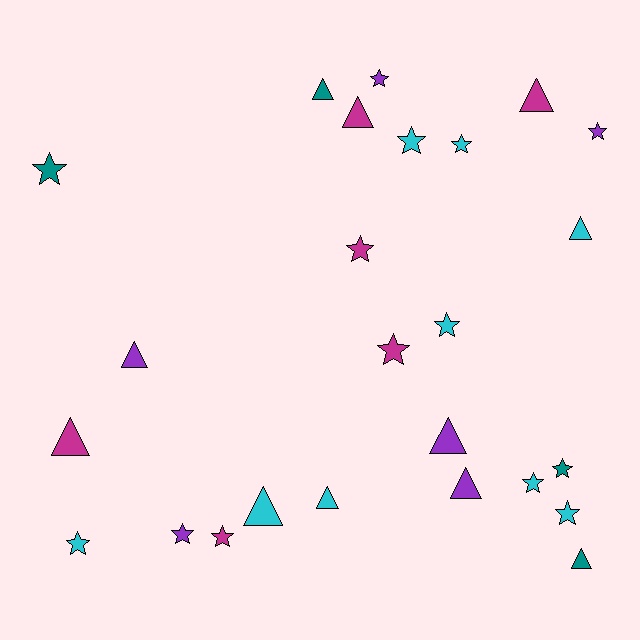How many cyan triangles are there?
There are 3 cyan triangles.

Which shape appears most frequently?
Star, with 14 objects.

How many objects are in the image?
There are 25 objects.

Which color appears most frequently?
Cyan, with 9 objects.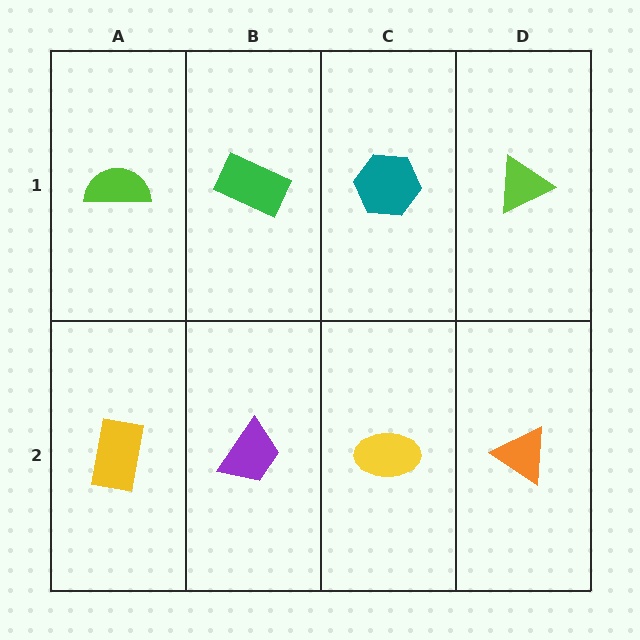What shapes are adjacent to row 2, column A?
A lime semicircle (row 1, column A), a purple trapezoid (row 2, column B).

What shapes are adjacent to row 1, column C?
A yellow ellipse (row 2, column C), a green rectangle (row 1, column B), a lime triangle (row 1, column D).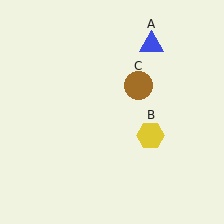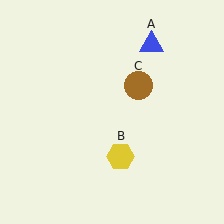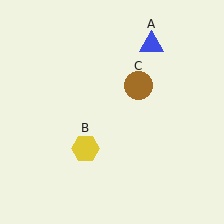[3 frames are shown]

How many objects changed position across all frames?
1 object changed position: yellow hexagon (object B).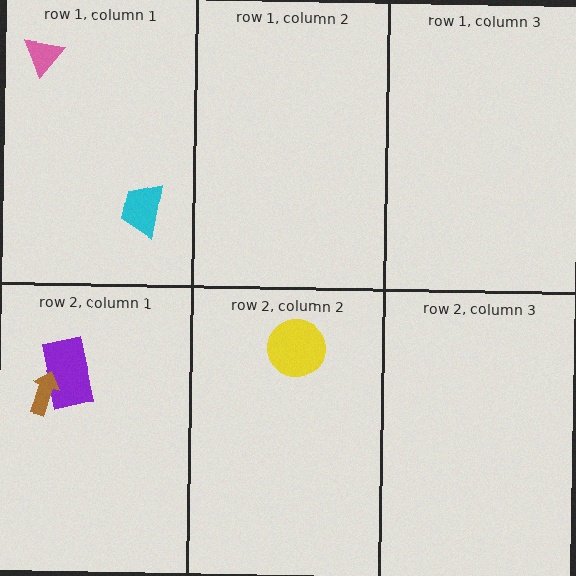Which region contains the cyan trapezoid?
The row 1, column 1 region.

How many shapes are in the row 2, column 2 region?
1.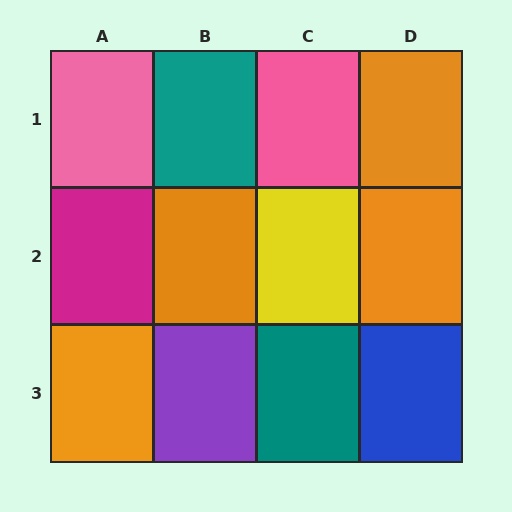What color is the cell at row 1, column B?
Teal.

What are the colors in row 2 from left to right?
Magenta, orange, yellow, orange.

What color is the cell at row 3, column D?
Blue.